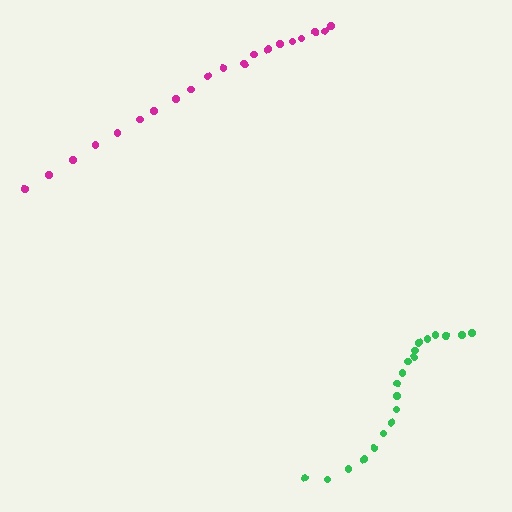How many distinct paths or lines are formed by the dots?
There are 2 distinct paths.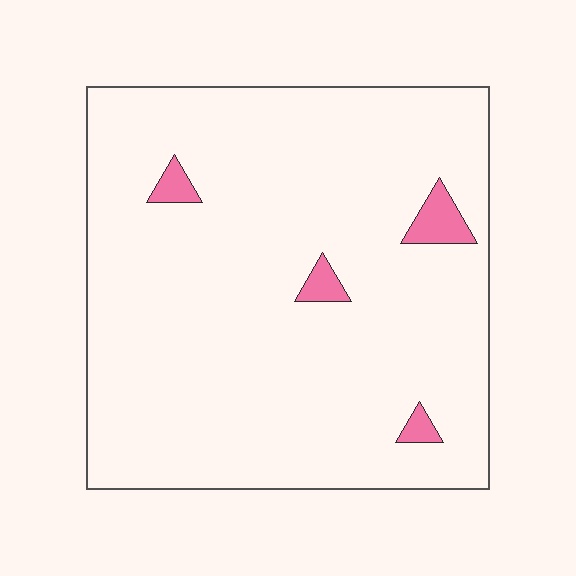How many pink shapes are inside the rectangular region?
4.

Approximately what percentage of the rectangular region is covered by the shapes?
Approximately 5%.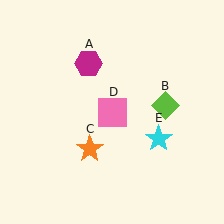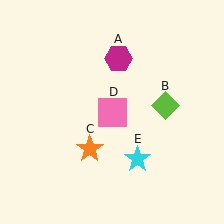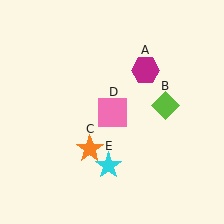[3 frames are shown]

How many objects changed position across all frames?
2 objects changed position: magenta hexagon (object A), cyan star (object E).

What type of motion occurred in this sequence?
The magenta hexagon (object A), cyan star (object E) rotated clockwise around the center of the scene.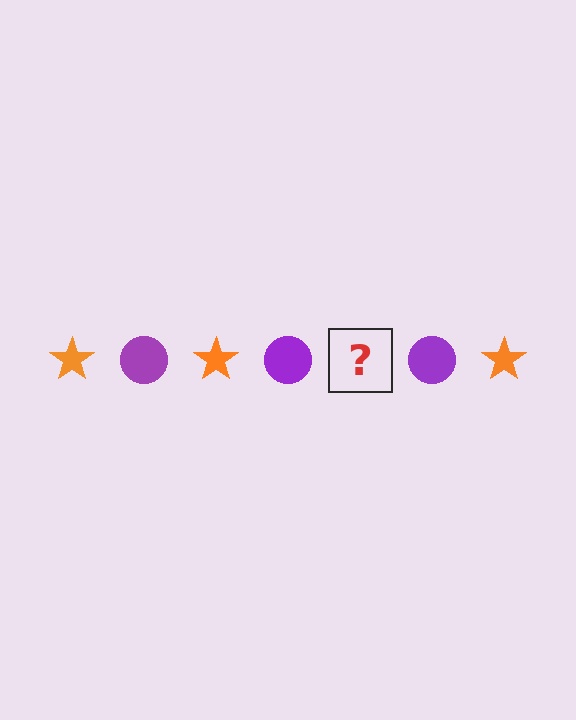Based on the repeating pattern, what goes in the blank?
The blank should be an orange star.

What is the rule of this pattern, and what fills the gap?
The rule is that the pattern alternates between orange star and purple circle. The gap should be filled with an orange star.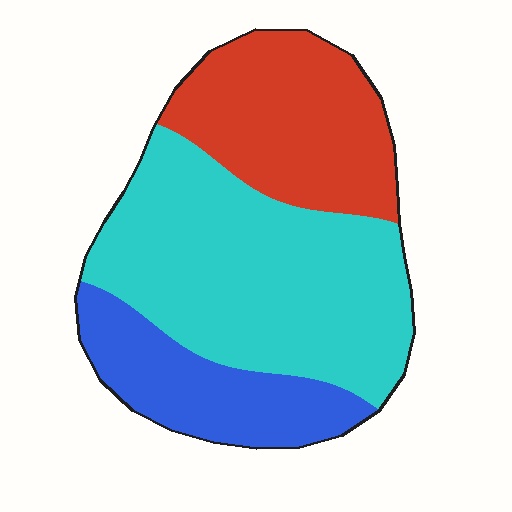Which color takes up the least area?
Blue, at roughly 20%.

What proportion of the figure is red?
Red takes up about one quarter (1/4) of the figure.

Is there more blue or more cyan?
Cyan.